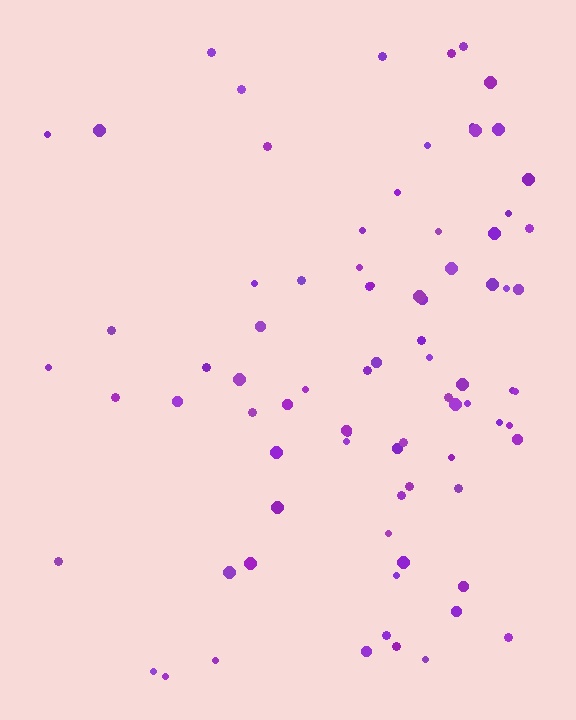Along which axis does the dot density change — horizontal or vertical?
Horizontal.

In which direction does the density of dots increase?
From left to right, with the right side densest.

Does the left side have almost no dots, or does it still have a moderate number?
Still a moderate number, just noticeably fewer than the right.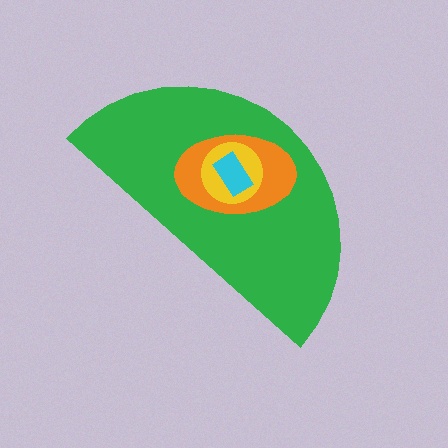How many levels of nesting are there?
4.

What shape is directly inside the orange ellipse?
The yellow circle.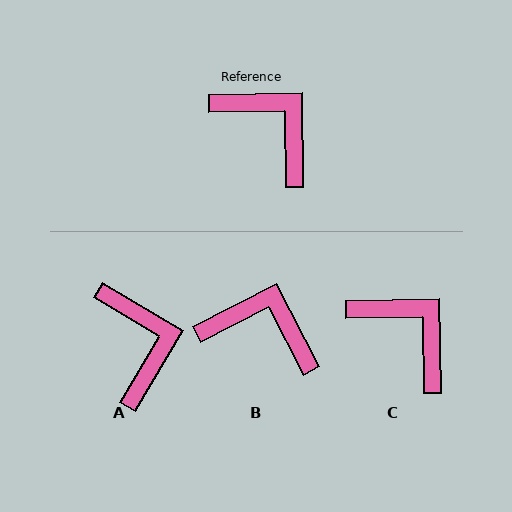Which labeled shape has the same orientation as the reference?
C.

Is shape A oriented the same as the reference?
No, it is off by about 31 degrees.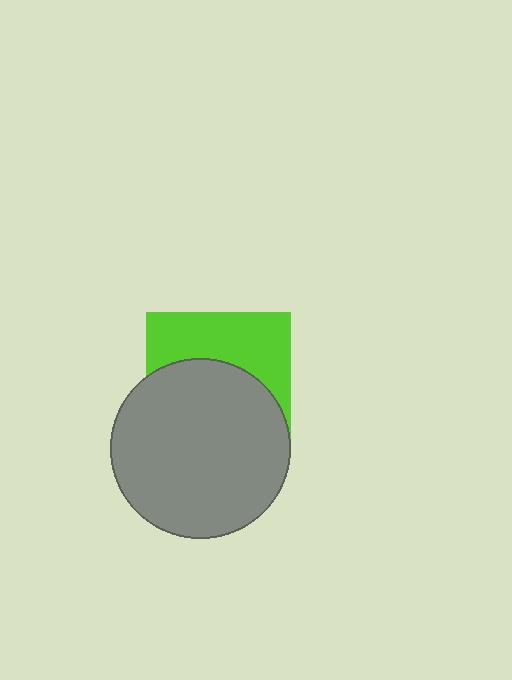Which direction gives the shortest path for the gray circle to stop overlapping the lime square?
Moving down gives the shortest separation.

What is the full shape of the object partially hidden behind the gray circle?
The partially hidden object is a lime square.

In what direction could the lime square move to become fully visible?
The lime square could move up. That would shift it out from behind the gray circle entirely.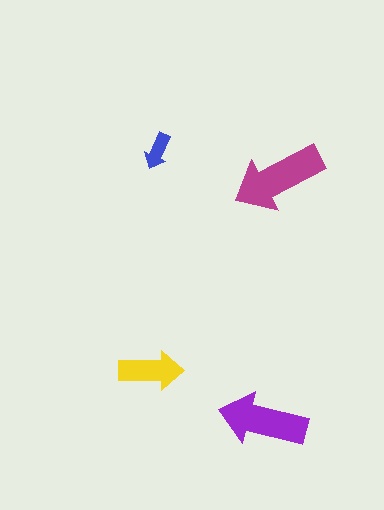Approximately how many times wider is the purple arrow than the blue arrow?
About 2.5 times wider.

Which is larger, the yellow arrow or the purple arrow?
The purple one.